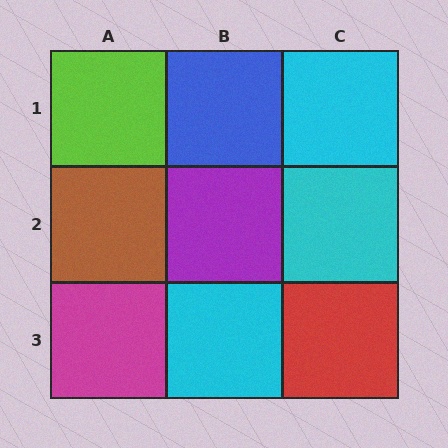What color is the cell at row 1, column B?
Blue.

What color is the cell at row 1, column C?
Cyan.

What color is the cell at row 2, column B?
Purple.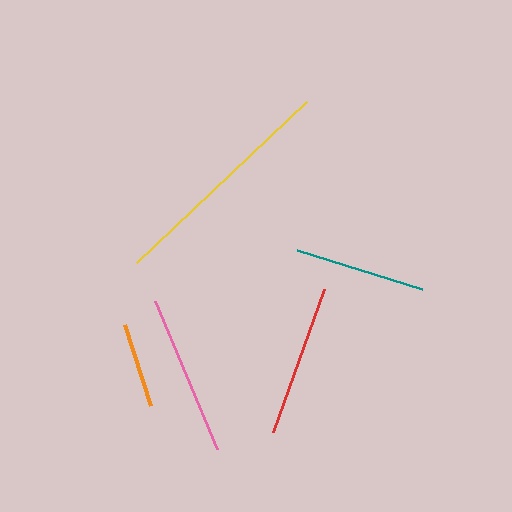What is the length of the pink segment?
The pink segment is approximately 161 pixels long.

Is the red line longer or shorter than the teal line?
The red line is longer than the teal line.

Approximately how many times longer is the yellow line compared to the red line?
The yellow line is approximately 1.5 times the length of the red line.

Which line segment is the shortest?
The orange line is the shortest at approximately 85 pixels.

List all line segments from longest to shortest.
From longest to shortest: yellow, pink, red, teal, orange.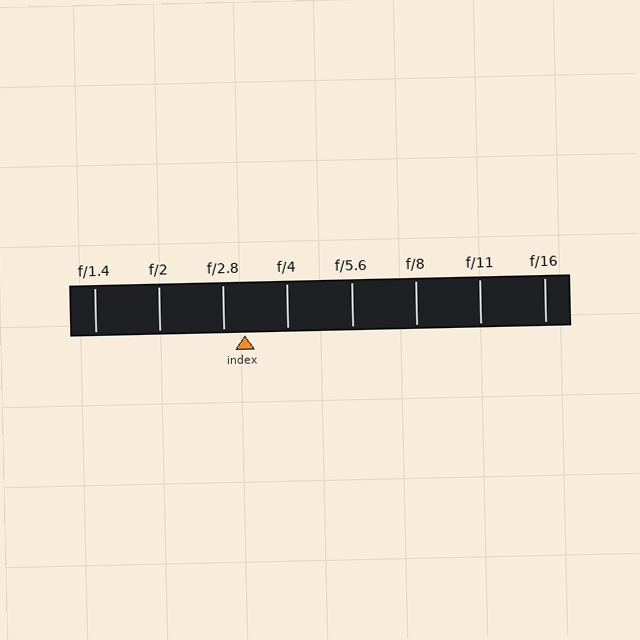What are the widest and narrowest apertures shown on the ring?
The widest aperture shown is f/1.4 and the narrowest is f/16.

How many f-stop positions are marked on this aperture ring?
There are 8 f-stop positions marked.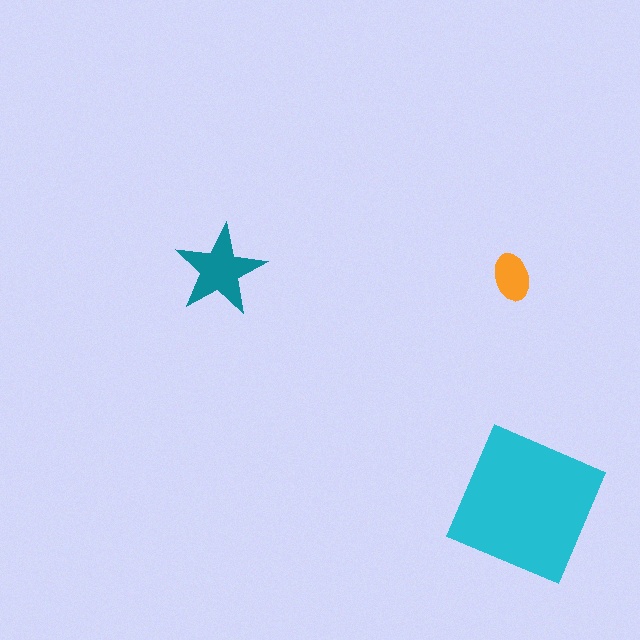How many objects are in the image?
There are 3 objects in the image.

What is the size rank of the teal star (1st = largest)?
2nd.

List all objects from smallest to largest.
The orange ellipse, the teal star, the cyan square.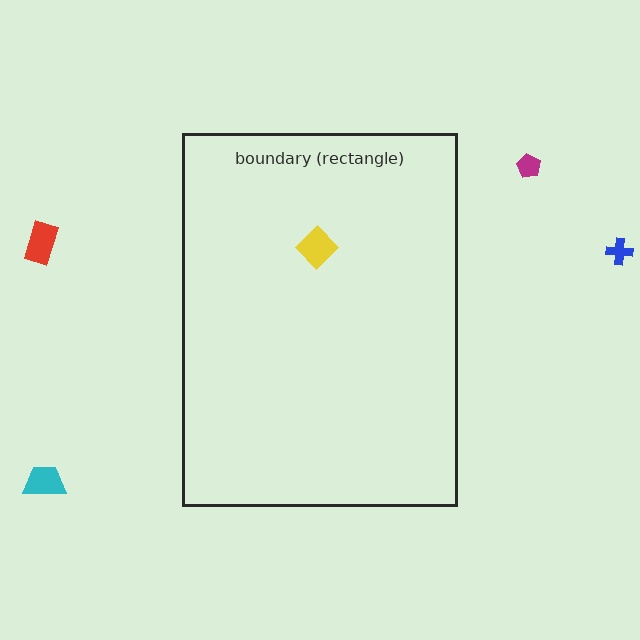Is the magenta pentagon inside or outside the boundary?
Outside.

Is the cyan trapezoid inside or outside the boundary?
Outside.